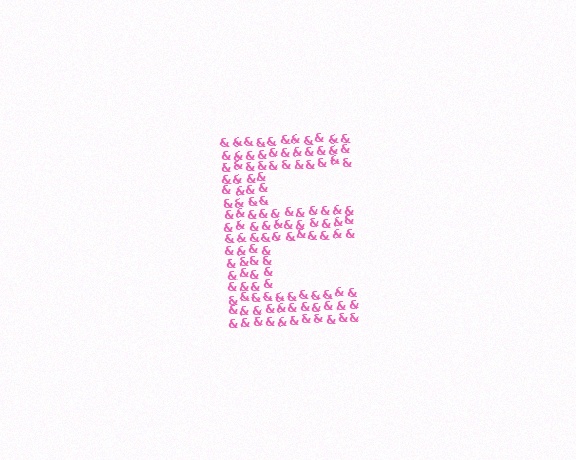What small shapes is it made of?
It is made of small ampersands.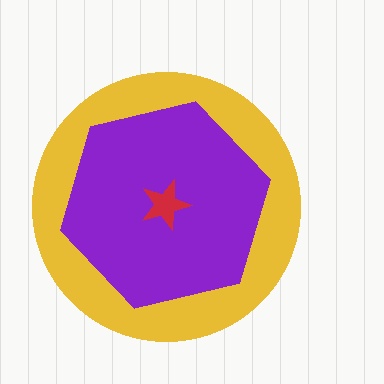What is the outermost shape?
The yellow circle.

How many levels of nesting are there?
3.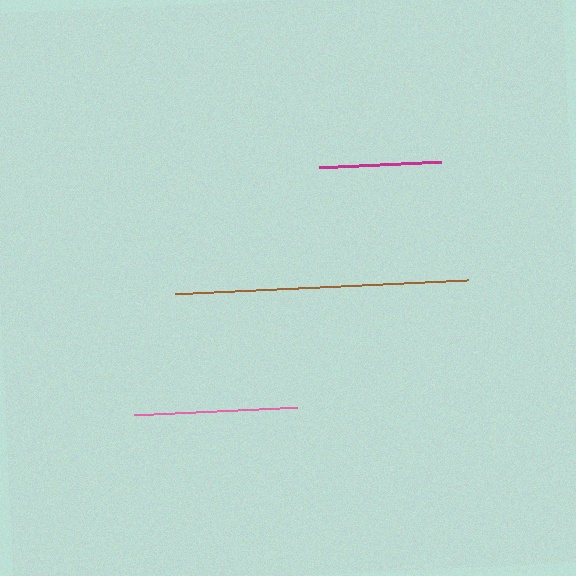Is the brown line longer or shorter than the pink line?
The brown line is longer than the pink line.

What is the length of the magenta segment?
The magenta segment is approximately 122 pixels long.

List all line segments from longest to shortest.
From longest to shortest: brown, pink, magenta.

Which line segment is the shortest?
The magenta line is the shortest at approximately 122 pixels.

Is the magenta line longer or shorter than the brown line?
The brown line is longer than the magenta line.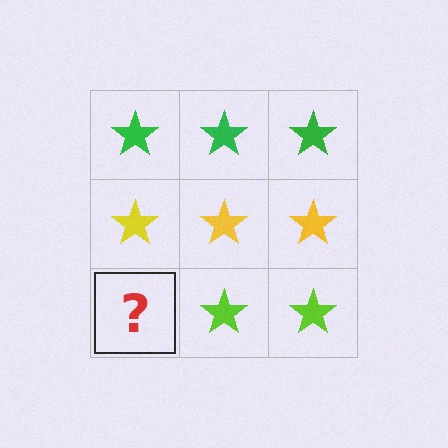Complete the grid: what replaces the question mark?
The question mark should be replaced with a lime star.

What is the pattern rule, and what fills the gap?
The rule is that each row has a consistent color. The gap should be filled with a lime star.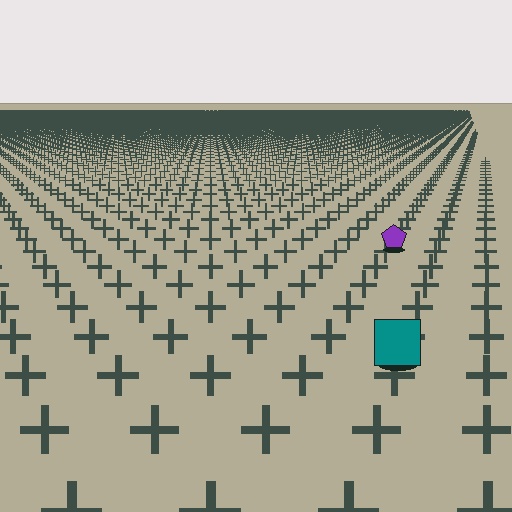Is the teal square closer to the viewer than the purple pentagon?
Yes. The teal square is closer — you can tell from the texture gradient: the ground texture is coarser near it.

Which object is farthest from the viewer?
The purple pentagon is farthest from the viewer. It appears smaller and the ground texture around it is denser.